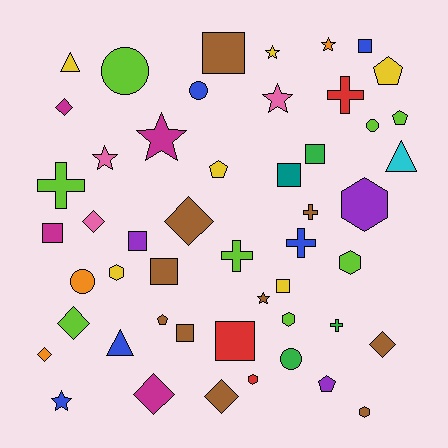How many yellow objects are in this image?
There are 6 yellow objects.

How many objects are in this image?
There are 50 objects.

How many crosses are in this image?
There are 6 crosses.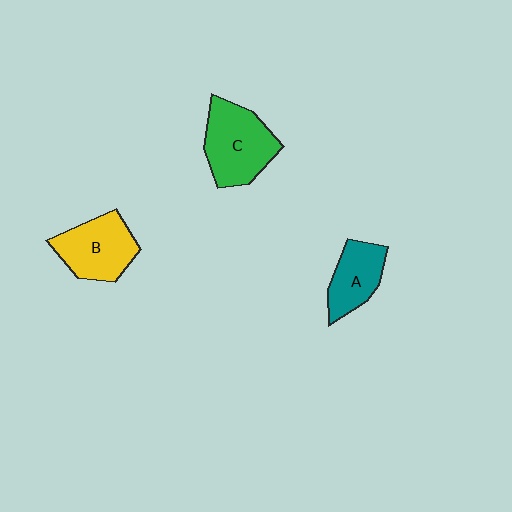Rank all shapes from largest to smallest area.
From largest to smallest: C (green), B (yellow), A (teal).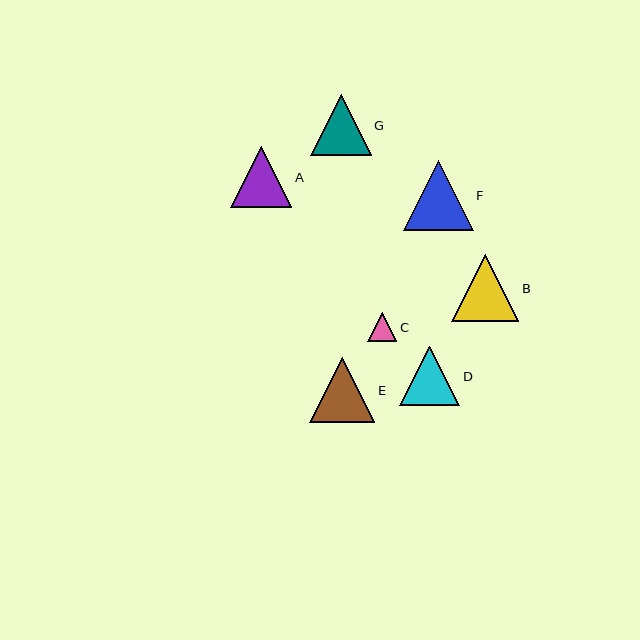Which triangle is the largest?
Triangle F is the largest with a size of approximately 70 pixels.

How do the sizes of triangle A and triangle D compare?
Triangle A and triangle D are approximately the same size.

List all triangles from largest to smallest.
From largest to smallest: F, B, E, A, G, D, C.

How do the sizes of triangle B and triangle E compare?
Triangle B and triangle E are approximately the same size.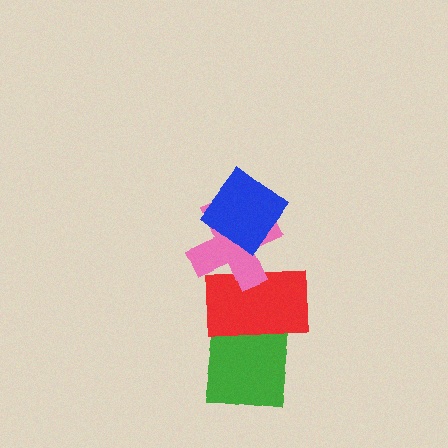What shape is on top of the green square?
The red rectangle is on top of the green square.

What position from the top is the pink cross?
The pink cross is 2nd from the top.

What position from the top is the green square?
The green square is 4th from the top.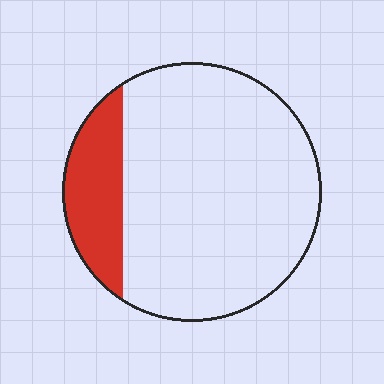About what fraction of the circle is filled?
About one sixth (1/6).